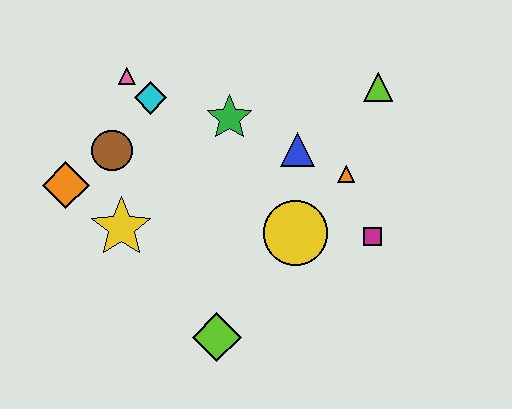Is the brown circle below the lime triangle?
Yes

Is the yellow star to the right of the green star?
No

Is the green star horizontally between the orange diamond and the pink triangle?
No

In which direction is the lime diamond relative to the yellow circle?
The lime diamond is below the yellow circle.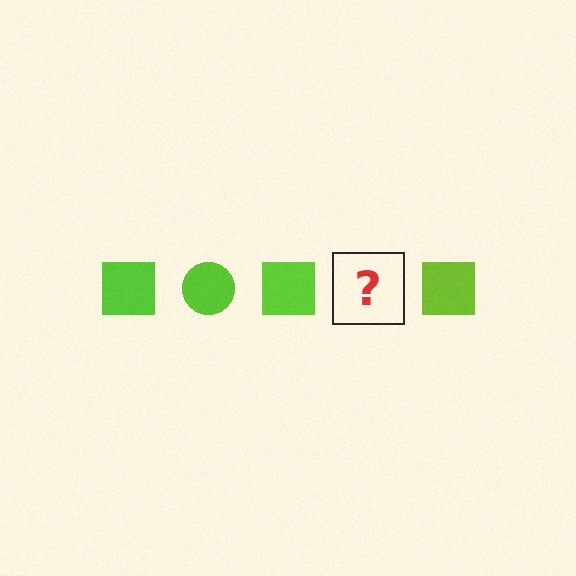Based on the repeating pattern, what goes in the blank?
The blank should be a lime circle.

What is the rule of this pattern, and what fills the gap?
The rule is that the pattern cycles through square, circle shapes in lime. The gap should be filled with a lime circle.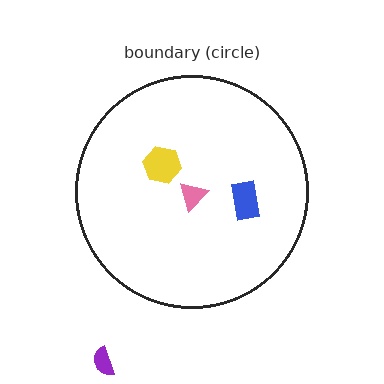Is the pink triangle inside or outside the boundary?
Inside.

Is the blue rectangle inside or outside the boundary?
Inside.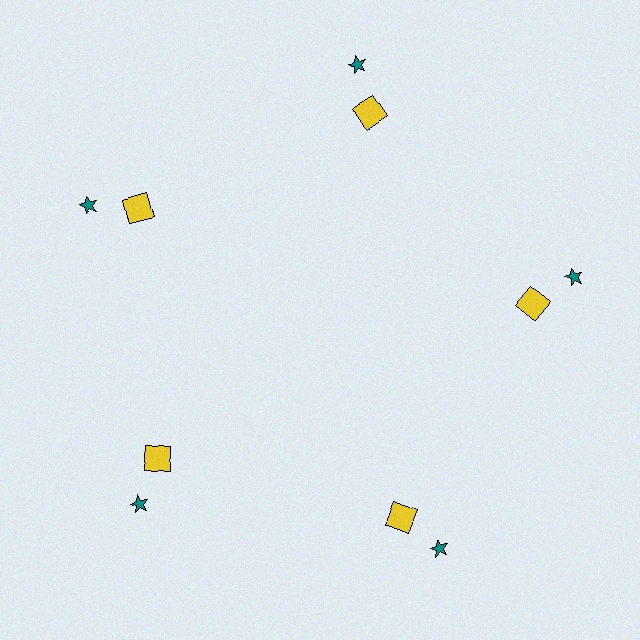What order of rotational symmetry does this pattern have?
This pattern has 5-fold rotational symmetry.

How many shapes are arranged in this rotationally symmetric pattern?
There are 10 shapes, arranged in 5 groups of 2.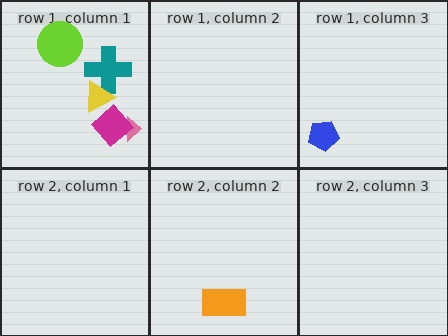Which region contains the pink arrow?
The row 1, column 1 region.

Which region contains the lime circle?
The row 1, column 1 region.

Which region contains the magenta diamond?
The row 1, column 1 region.